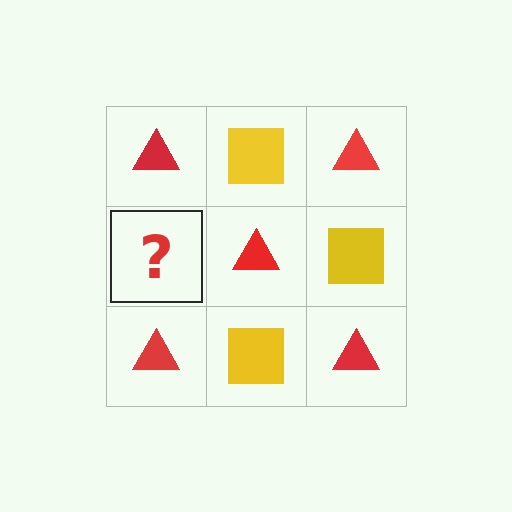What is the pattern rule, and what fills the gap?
The rule is that it alternates red triangle and yellow square in a checkerboard pattern. The gap should be filled with a yellow square.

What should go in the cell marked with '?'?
The missing cell should contain a yellow square.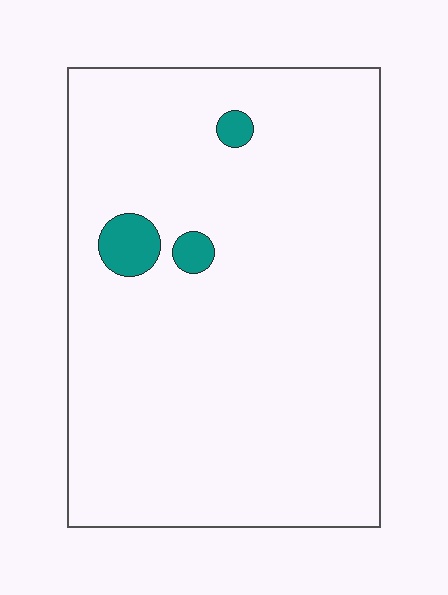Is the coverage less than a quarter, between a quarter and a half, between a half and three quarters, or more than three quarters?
Less than a quarter.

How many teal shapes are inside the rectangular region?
3.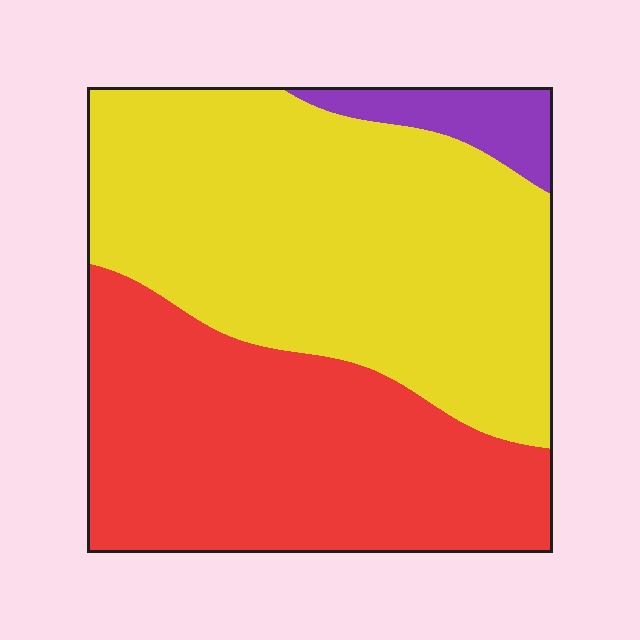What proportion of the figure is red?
Red covers around 40% of the figure.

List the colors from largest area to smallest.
From largest to smallest: yellow, red, purple.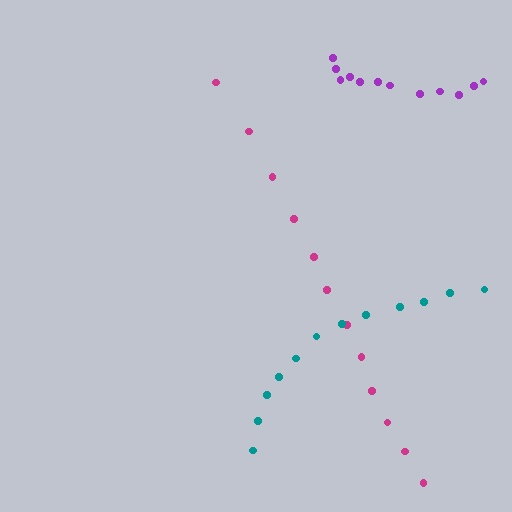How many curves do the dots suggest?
There are 3 distinct paths.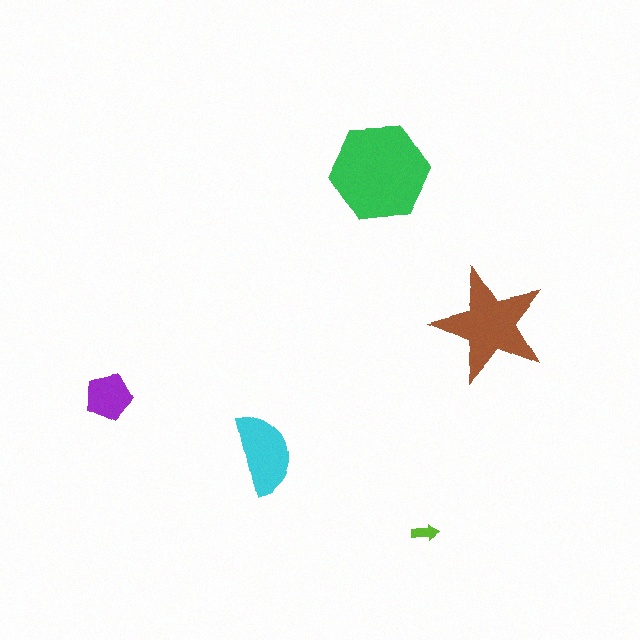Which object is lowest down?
The lime arrow is bottommost.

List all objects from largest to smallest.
The green hexagon, the brown star, the cyan semicircle, the purple pentagon, the lime arrow.